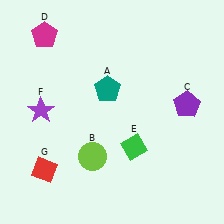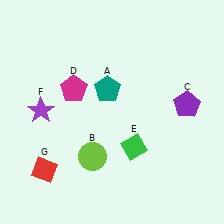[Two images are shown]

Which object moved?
The magenta pentagon (D) moved down.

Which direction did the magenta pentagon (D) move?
The magenta pentagon (D) moved down.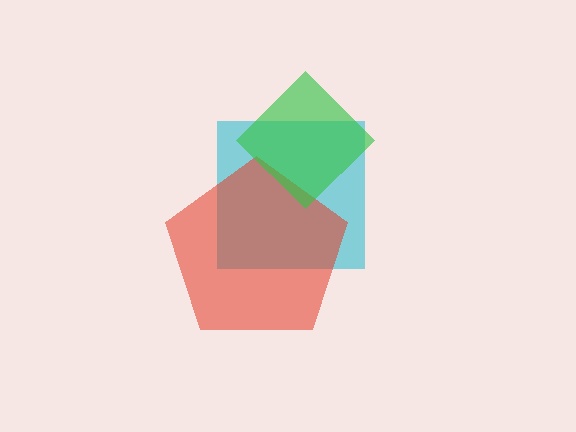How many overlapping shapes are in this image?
There are 3 overlapping shapes in the image.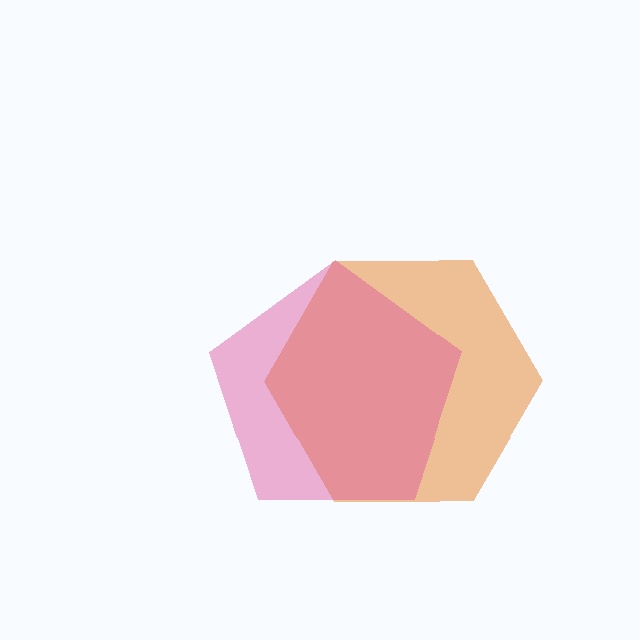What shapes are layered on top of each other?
The layered shapes are: an orange hexagon, a pink pentagon.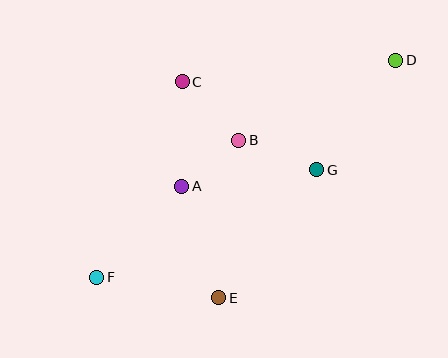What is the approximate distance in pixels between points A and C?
The distance between A and C is approximately 104 pixels.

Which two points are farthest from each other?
Points D and F are farthest from each other.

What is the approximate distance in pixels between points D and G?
The distance between D and G is approximately 135 pixels.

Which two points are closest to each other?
Points A and B are closest to each other.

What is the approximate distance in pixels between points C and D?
The distance between C and D is approximately 215 pixels.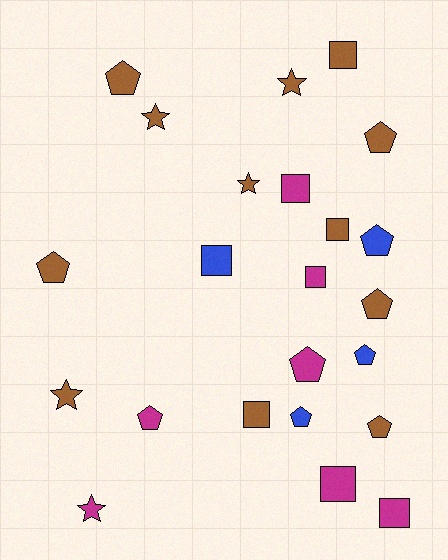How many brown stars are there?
There are 4 brown stars.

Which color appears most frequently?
Brown, with 12 objects.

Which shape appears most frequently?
Pentagon, with 10 objects.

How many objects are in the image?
There are 23 objects.